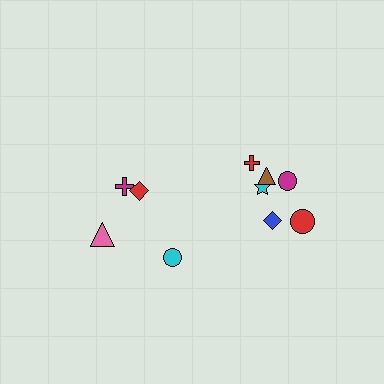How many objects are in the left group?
There are 4 objects.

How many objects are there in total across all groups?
There are 10 objects.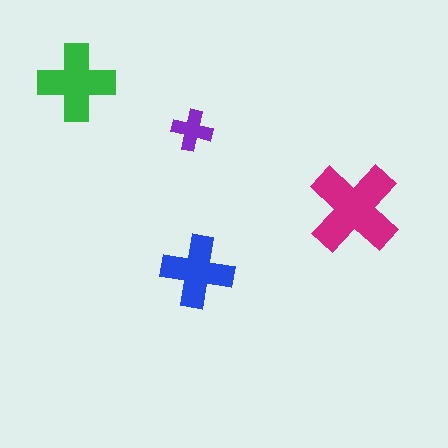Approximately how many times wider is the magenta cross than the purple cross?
About 2.5 times wider.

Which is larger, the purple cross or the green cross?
The green one.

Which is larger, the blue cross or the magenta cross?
The magenta one.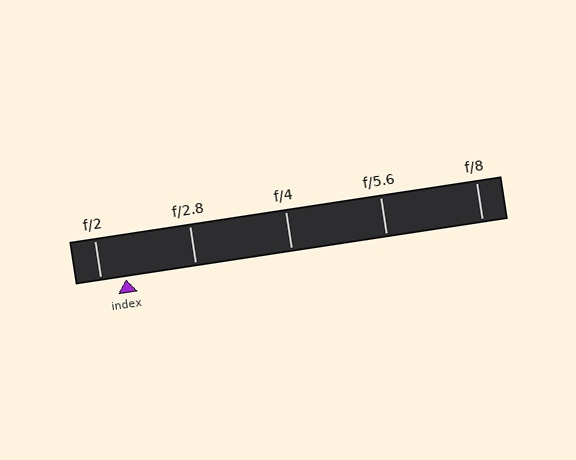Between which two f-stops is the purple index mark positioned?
The index mark is between f/2 and f/2.8.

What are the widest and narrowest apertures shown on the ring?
The widest aperture shown is f/2 and the narrowest is f/8.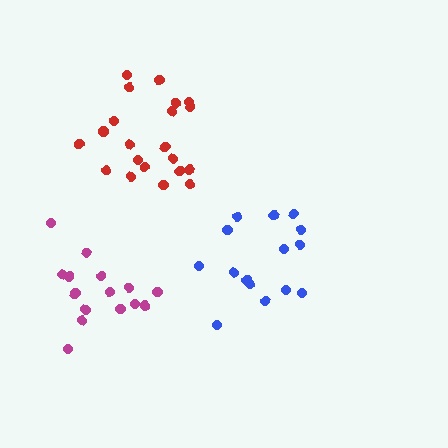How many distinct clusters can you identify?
There are 3 distinct clusters.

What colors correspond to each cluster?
The clusters are colored: blue, red, magenta.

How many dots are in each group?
Group 1: 15 dots, Group 2: 21 dots, Group 3: 15 dots (51 total).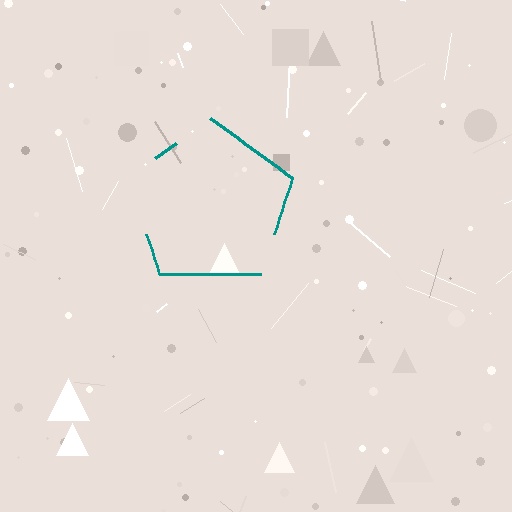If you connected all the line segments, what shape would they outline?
They would outline a pentagon.